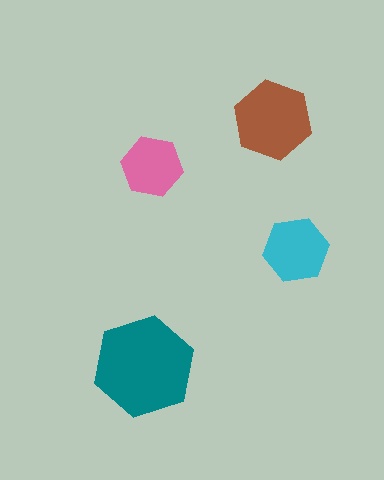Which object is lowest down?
The teal hexagon is bottommost.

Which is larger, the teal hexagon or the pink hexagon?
The teal one.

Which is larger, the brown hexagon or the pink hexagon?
The brown one.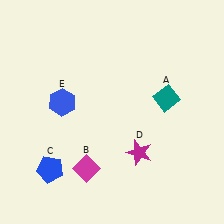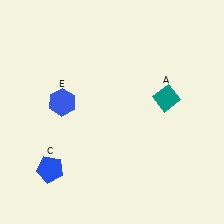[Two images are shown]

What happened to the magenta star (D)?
The magenta star (D) was removed in Image 2. It was in the bottom-right area of Image 1.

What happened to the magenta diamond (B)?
The magenta diamond (B) was removed in Image 2. It was in the bottom-left area of Image 1.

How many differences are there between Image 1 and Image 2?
There are 2 differences between the two images.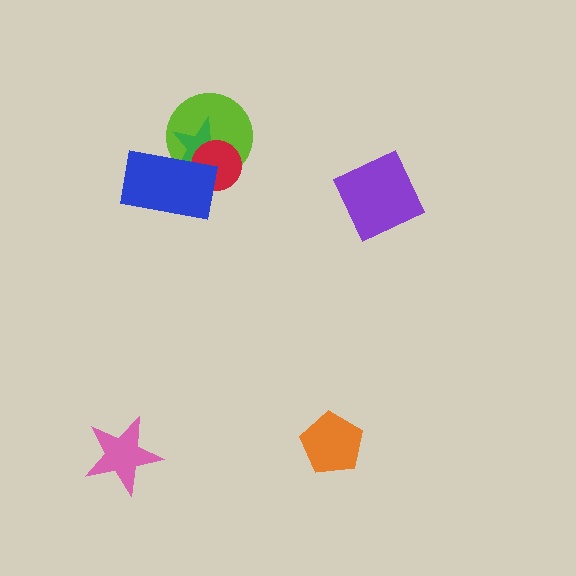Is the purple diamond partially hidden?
No, no other shape covers it.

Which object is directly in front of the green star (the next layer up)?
The red circle is directly in front of the green star.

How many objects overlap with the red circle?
3 objects overlap with the red circle.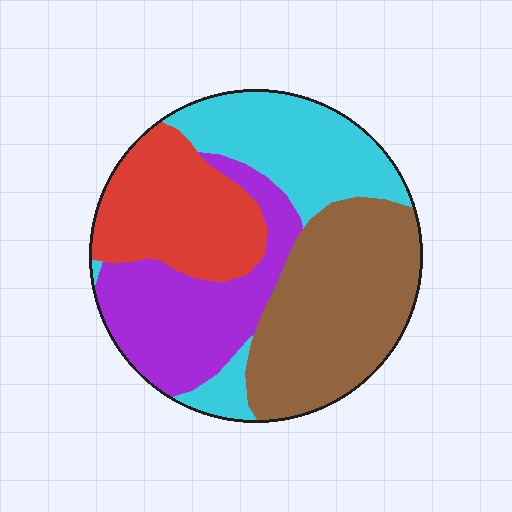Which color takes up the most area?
Brown, at roughly 30%.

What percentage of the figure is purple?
Purple covers around 25% of the figure.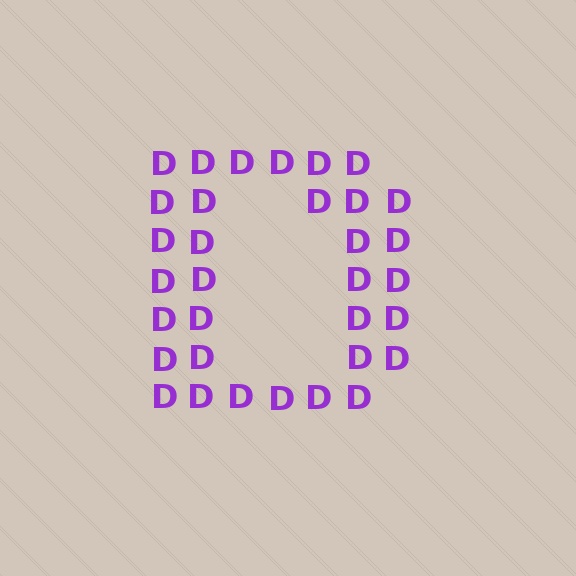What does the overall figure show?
The overall figure shows the letter D.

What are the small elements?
The small elements are letter D's.